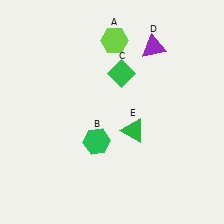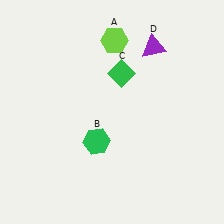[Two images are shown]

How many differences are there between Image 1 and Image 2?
There is 1 difference between the two images.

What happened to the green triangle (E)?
The green triangle (E) was removed in Image 2. It was in the bottom-right area of Image 1.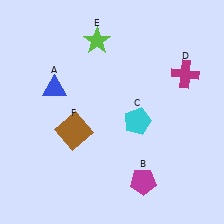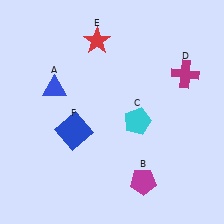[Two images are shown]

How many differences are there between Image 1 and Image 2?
There are 2 differences between the two images.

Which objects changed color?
E changed from lime to red. F changed from brown to blue.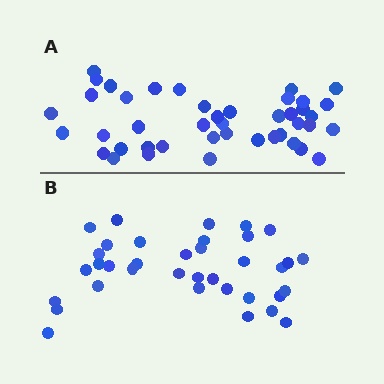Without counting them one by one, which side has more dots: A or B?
Region A (the top region) has more dots.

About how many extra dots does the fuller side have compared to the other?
Region A has roughly 8 or so more dots than region B.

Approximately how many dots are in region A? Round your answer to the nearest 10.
About 40 dots. (The exact count is 43, which rounds to 40.)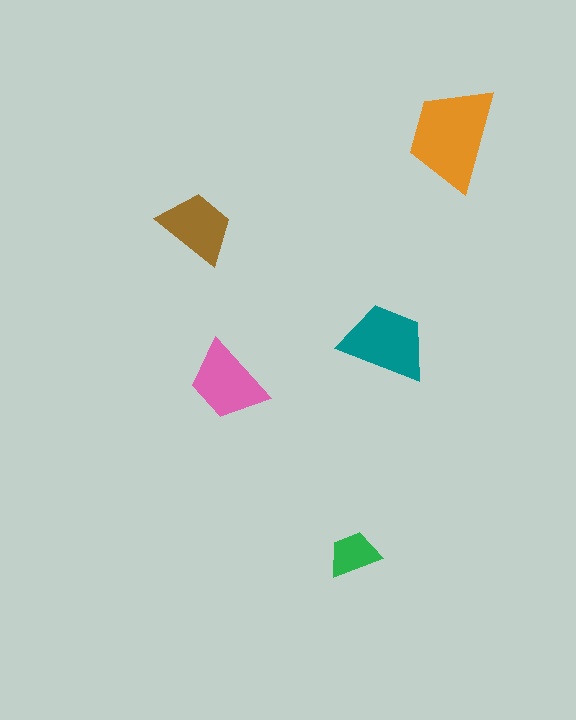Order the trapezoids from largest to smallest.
the orange one, the teal one, the pink one, the brown one, the green one.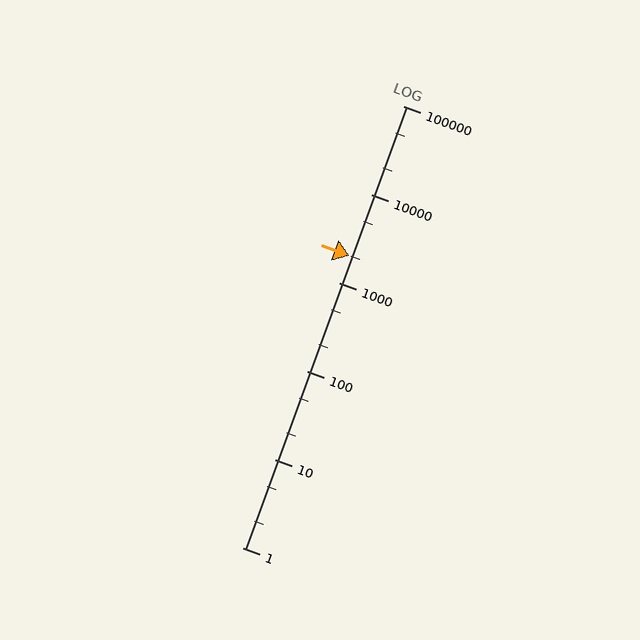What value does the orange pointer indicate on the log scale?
The pointer indicates approximately 2000.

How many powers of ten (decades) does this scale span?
The scale spans 5 decades, from 1 to 100000.